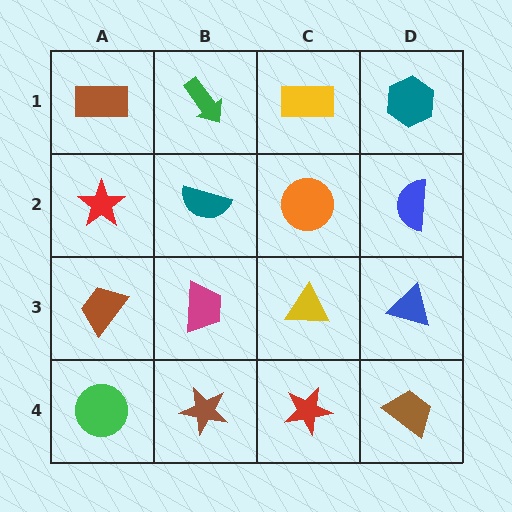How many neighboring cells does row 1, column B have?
3.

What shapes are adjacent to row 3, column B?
A teal semicircle (row 2, column B), a brown star (row 4, column B), a brown trapezoid (row 3, column A), a yellow triangle (row 3, column C).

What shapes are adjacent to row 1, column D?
A blue semicircle (row 2, column D), a yellow rectangle (row 1, column C).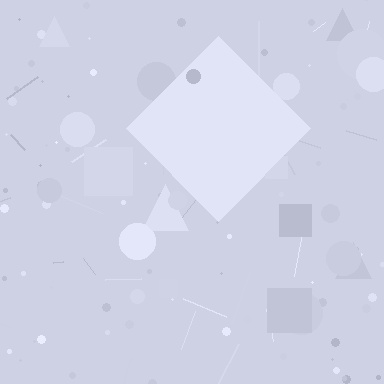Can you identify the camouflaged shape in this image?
The camouflaged shape is a diamond.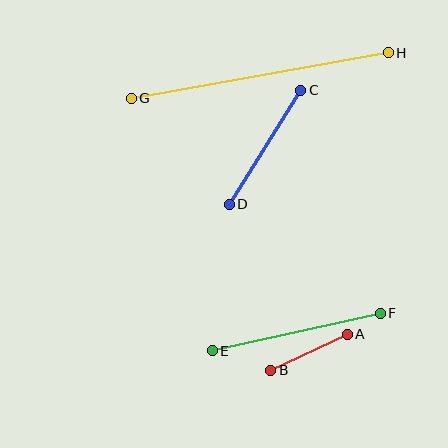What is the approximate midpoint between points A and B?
The midpoint is at approximately (309, 352) pixels.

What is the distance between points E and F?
The distance is approximately 172 pixels.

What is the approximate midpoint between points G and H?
The midpoint is at approximately (260, 75) pixels.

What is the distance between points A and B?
The distance is approximately 85 pixels.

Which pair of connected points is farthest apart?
Points G and H are farthest apart.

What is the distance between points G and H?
The distance is approximately 261 pixels.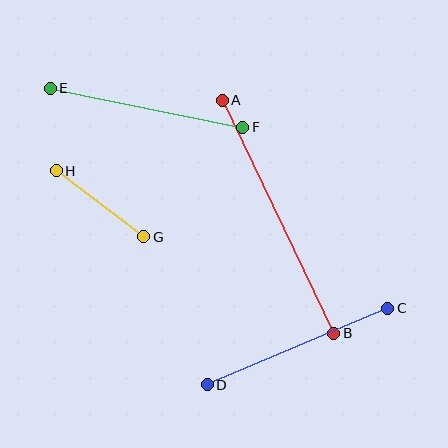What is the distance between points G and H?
The distance is approximately 110 pixels.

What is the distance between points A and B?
The distance is approximately 258 pixels.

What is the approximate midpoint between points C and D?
The midpoint is at approximately (298, 346) pixels.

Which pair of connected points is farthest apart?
Points A and B are farthest apart.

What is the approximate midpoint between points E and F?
The midpoint is at approximately (147, 108) pixels.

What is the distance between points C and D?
The distance is approximately 196 pixels.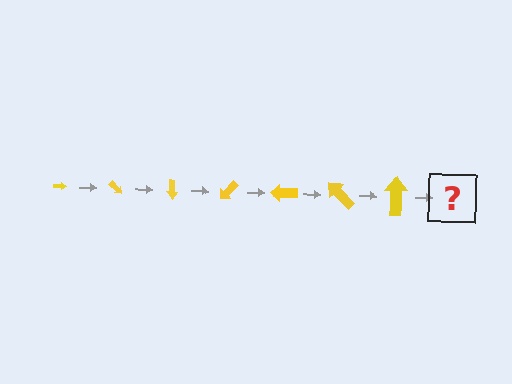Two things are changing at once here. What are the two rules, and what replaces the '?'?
The two rules are that the arrow grows larger each step and it rotates 45 degrees each step. The '?' should be an arrow, larger than the previous one and rotated 315 degrees from the start.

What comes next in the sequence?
The next element should be an arrow, larger than the previous one and rotated 315 degrees from the start.